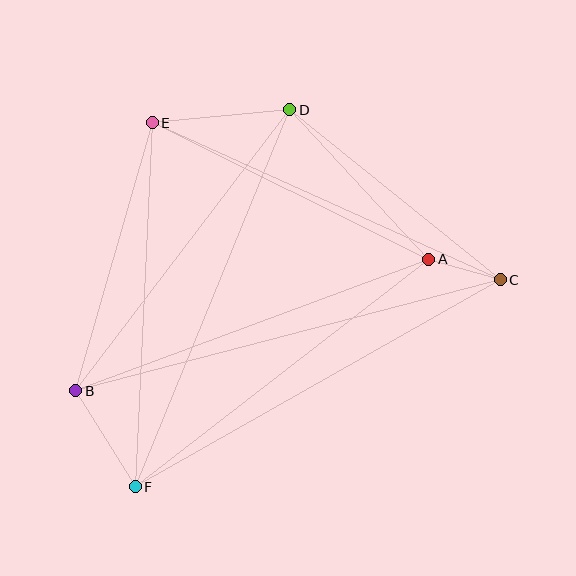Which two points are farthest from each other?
Points B and C are farthest from each other.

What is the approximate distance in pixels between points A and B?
The distance between A and B is approximately 377 pixels.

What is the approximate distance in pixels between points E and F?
The distance between E and F is approximately 364 pixels.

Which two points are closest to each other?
Points A and C are closest to each other.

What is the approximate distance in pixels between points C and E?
The distance between C and E is approximately 382 pixels.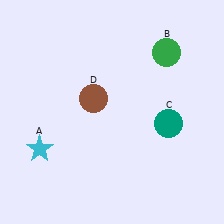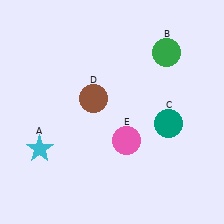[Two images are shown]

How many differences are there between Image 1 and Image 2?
There is 1 difference between the two images.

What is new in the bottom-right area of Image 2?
A pink circle (E) was added in the bottom-right area of Image 2.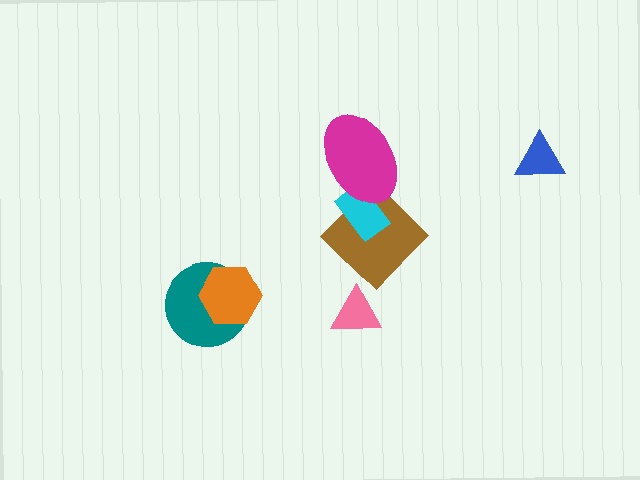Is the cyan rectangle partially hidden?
Yes, it is partially covered by another shape.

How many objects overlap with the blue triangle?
0 objects overlap with the blue triangle.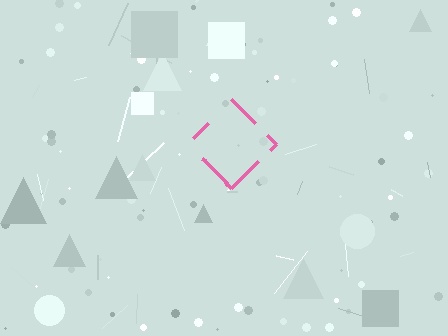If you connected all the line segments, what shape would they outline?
They would outline a diamond.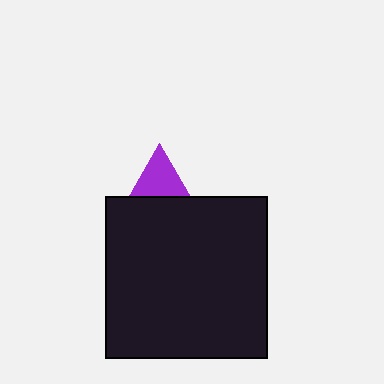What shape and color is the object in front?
The object in front is a black square.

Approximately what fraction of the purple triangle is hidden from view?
Roughly 69% of the purple triangle is hidden behind the black square.